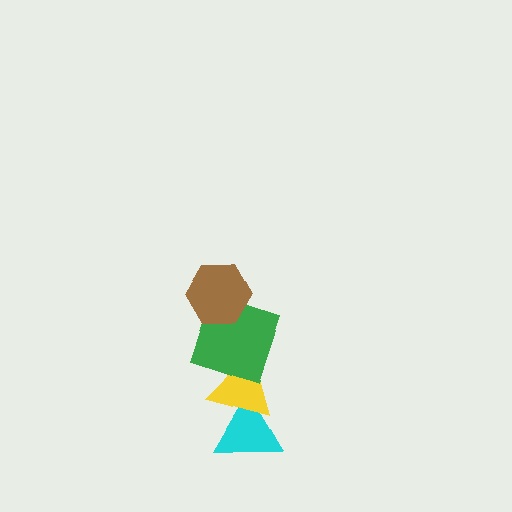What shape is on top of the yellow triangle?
The green square is on top of the yellow triangle.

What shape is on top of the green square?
The brown hexagon is on top of the green square.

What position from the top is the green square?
The green square is 2nd from the top.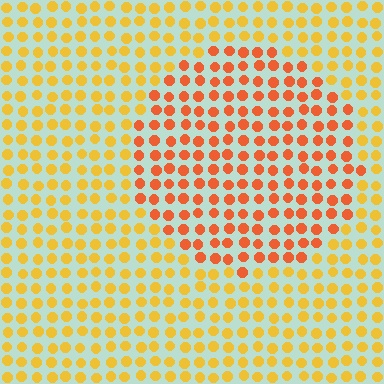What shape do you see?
I see a circle.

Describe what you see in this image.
The image is filled with small yellow elements in a uniform arrangement. A circle-shaped region is visible where the elements are tinted to a slightly different hue, forming a subtle color boundary.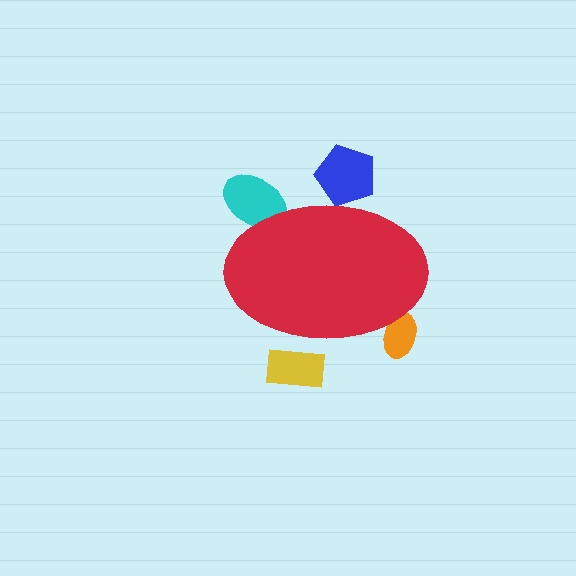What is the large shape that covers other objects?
A red ellipse.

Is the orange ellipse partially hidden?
Yes, the orange ellipse is partially hidden behind the red ellipse.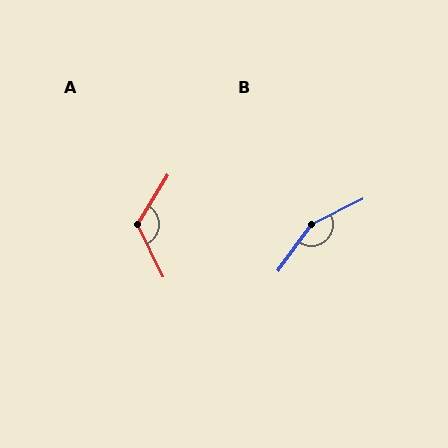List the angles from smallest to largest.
A (122°), B (151°).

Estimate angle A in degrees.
Approximately 122 degrees.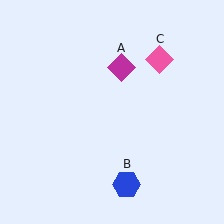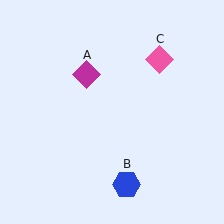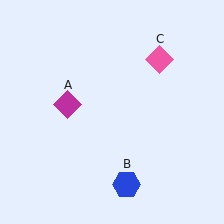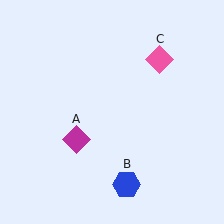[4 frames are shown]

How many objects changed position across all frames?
1 object changed position: magenta diamond (object A).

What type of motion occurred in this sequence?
The magenta diamond (object A) rotated counterclockwise around the center of the scene.